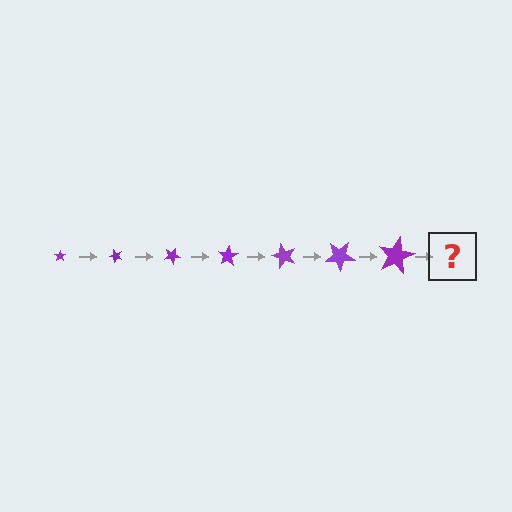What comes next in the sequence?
The next element should be a star, larger than the previous one and rotated 350 degrees from the start.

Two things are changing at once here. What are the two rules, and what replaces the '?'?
The two rules are that the star grows larger each step and it rotates 50 degrees each step. The '?' should be a star, larger than the previous one and rotated 350 degrees from the start.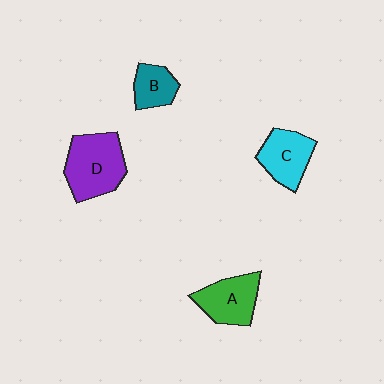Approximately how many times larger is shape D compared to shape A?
Approximately 1.3 times.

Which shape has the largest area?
Shape D (purple).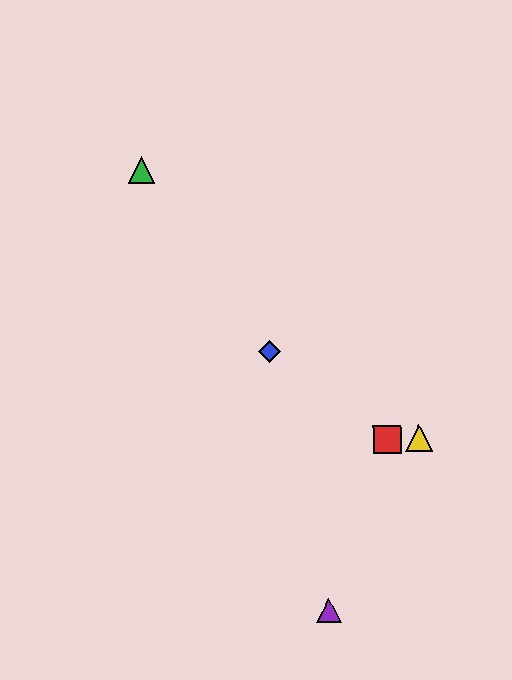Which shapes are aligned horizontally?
The red square, the yellow triangle are aligned horizontally.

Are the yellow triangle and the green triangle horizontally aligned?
No, the yellow triangle is at y≈439 and the green triangle is at y≈170.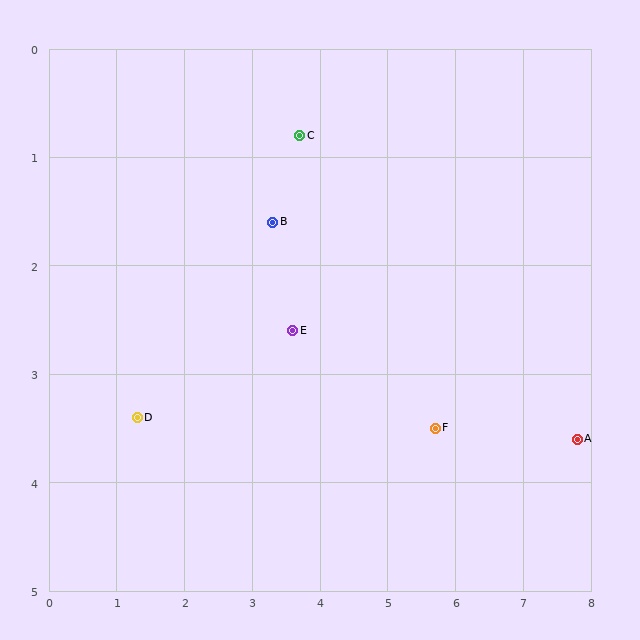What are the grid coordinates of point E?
Point E is at approximately (3.6, 2.6).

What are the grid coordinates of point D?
Point D is at approximately (1.3, 3.4).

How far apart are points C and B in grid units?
Points C and B are about 0.9 grid units apart.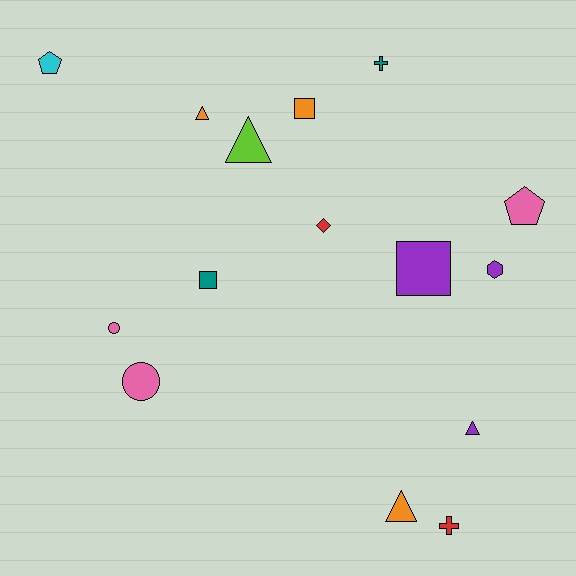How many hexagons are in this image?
There is 1 hexagon.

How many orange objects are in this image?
There are 3 orange objects.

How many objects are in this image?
There are 15 objects.